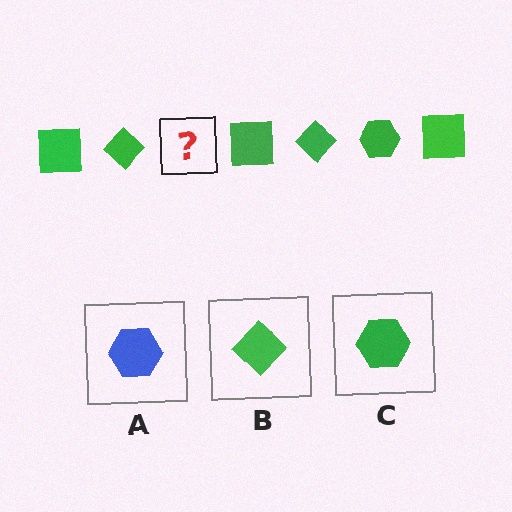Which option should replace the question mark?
Option C.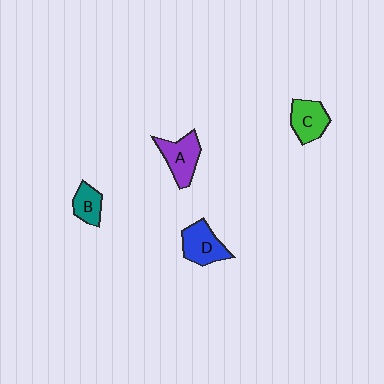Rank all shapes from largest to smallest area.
From largest to smallest: A (purple), D (blue), C (green), B (teal).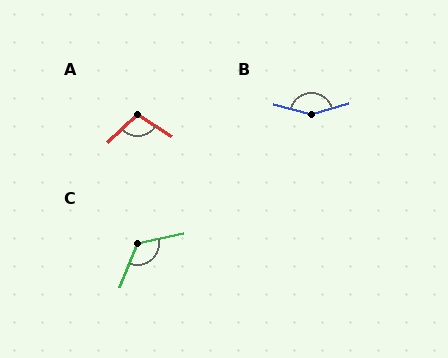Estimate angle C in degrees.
Approximately 124 degrees.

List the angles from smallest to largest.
A (103°), C (124°), B (149°).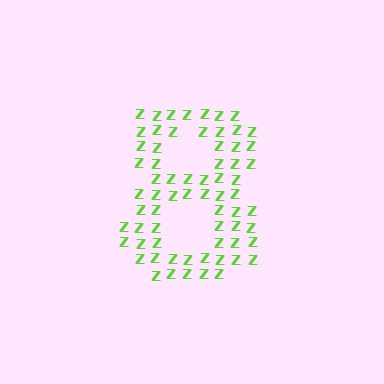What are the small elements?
The small elements are letter Z's.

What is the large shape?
The large shape is the digit 8.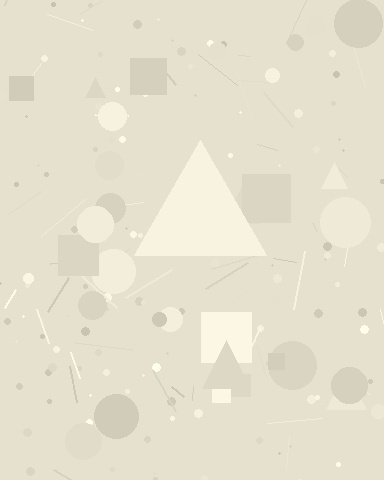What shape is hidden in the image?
A triangle is hidden in the image.